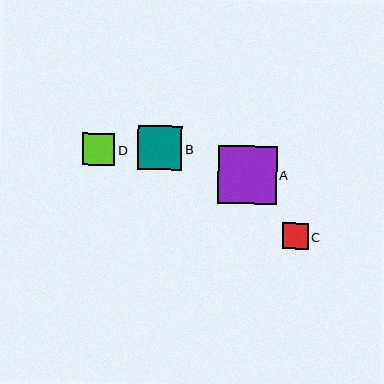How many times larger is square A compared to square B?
Square A is approximately 1.3 times the size of square B.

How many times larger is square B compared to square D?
Square B is approximately 1.4 times the size of square D.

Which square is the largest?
Square A is the largest with a size of approximately 58 pixels.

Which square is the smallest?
Square C is the smallest with a size of approximately 26 pixels.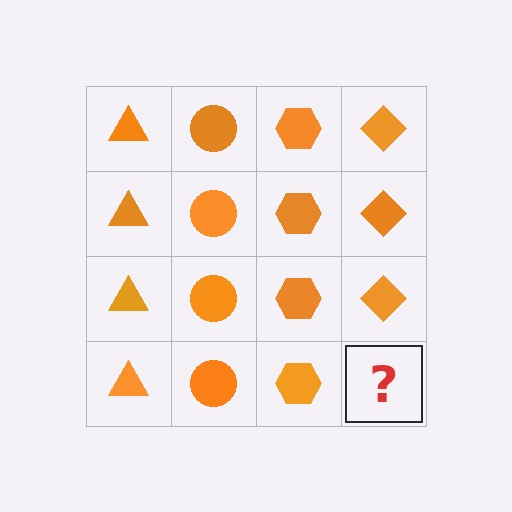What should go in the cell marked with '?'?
The missing cell should contain an orange diamond.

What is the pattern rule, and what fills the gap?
The rule is that each column has a consistent shape. The gap should be filled with an orange diamond.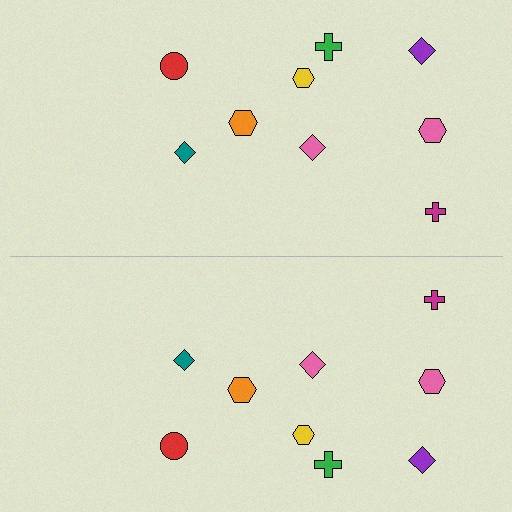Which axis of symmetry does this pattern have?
The pattern has a horizontal axis of symmetry running through the center of the image.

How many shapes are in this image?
There are 18 shapes in this image.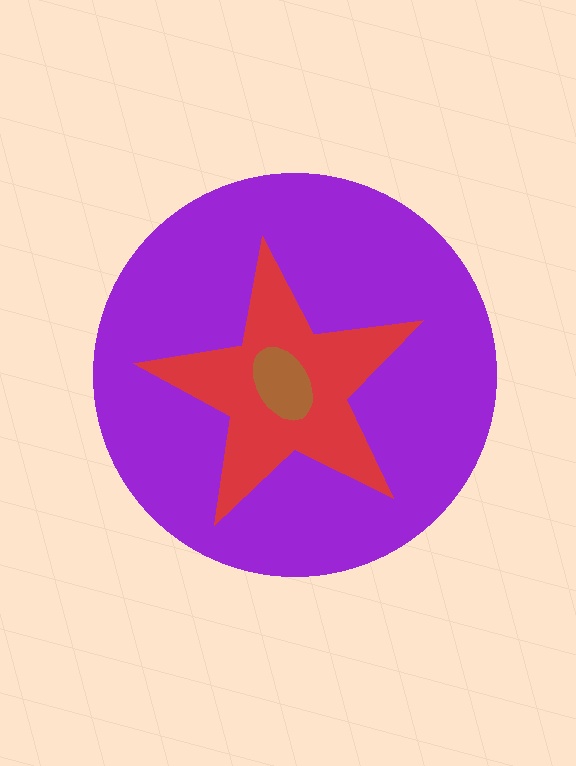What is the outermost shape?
The purple circle.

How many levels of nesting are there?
3.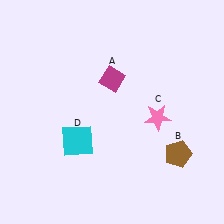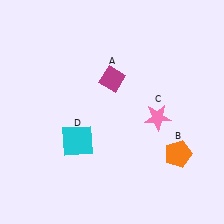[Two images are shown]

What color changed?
The pentagon (B) changed from brown in Image 1 to orange in Image 2.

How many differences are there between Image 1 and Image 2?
There is 1 difference between the two images.